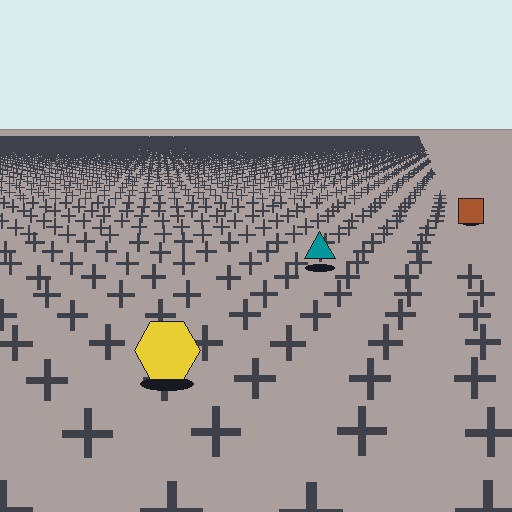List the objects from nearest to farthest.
From nearest to farthest: the yellow hexagon, the teal triangle, the brown square.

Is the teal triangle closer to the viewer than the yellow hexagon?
No. The yellow hexagon is closer — you can tell from the texture gradient: the ground texture is coarser near it.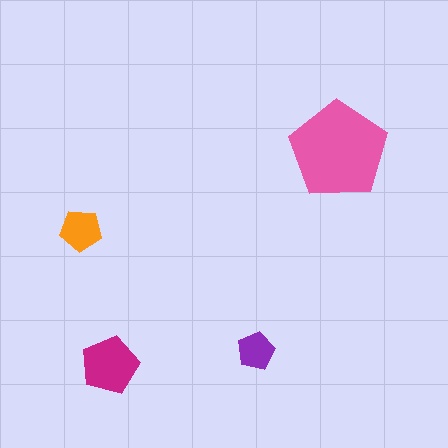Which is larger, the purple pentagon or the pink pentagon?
The pink one.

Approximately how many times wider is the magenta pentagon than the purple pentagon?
About 1.5 times wider.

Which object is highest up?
The pink pentagon is topmost.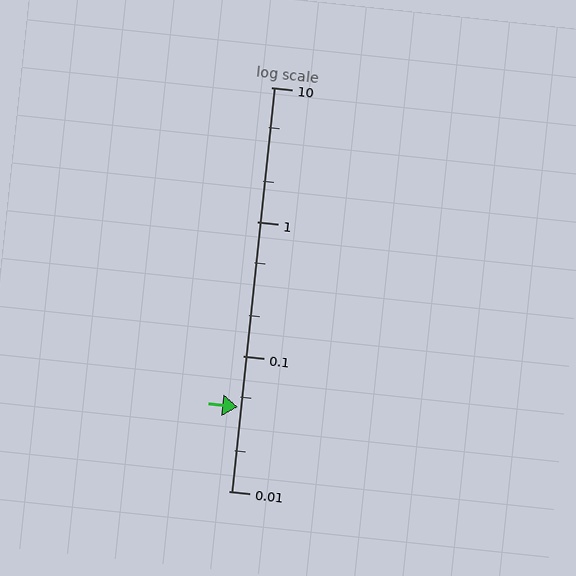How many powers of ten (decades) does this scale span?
The scale spans 3 decades, from 0.01 to 10.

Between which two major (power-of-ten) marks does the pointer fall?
The pointer is between 0.01 and 0.1.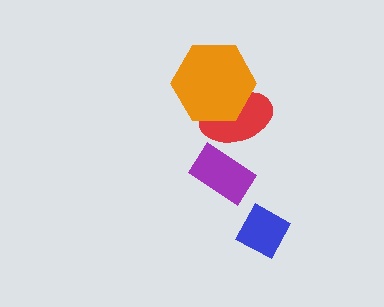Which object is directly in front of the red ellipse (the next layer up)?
The orange hexagon is directly in front of the red ellipse.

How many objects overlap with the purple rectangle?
1 object overlaps with the purple rectangle.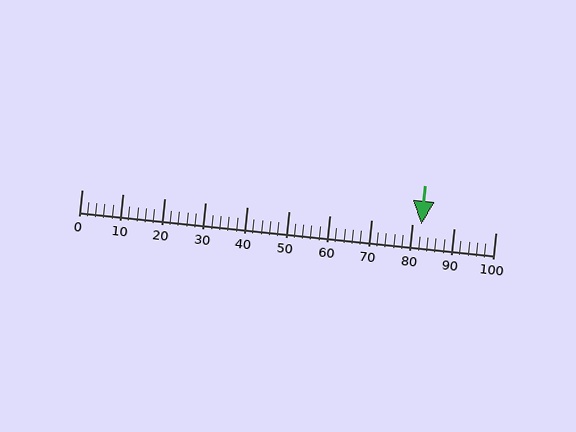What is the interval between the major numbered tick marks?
The major tick marks are spaced 10 units apart.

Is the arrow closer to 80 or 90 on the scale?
The arrow is closer to 80.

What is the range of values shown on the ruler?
The ruler shows values from 0 to 100.